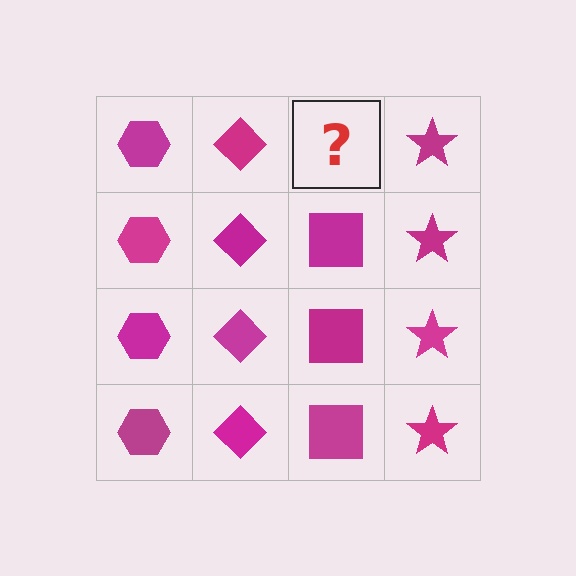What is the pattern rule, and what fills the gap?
The rule is that each column has a consistent shape. The gap should be filled with a magenta square.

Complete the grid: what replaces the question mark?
The question mark should be replaced with a magenta square.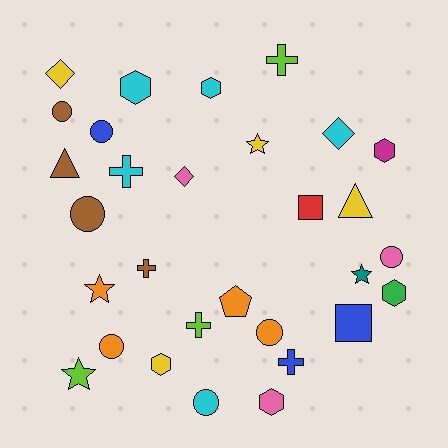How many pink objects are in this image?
There are 3 pink objects.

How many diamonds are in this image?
There are 3 diamonds.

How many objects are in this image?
There are 30 objects.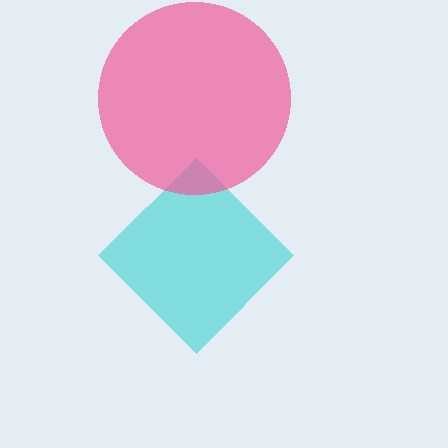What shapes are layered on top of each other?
The layered shapes are: a cyan diamond, a pink circle.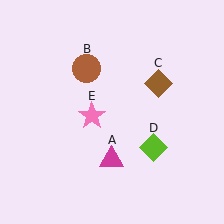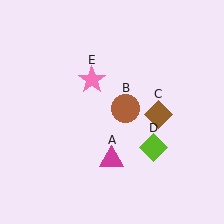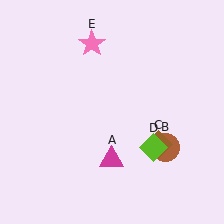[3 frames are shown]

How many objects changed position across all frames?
3 objects changed position: brown circle (object B), brown diamond (object C), pink star (object E).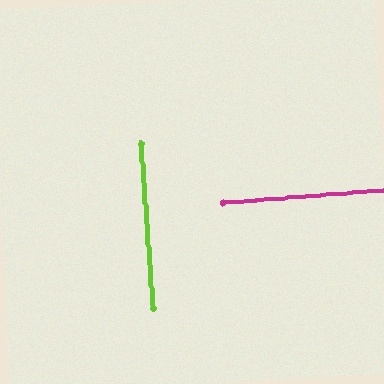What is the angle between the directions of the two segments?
Approximately 90 degrees.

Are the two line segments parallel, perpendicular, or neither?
Perpendicular — they meet at approximately 90°.